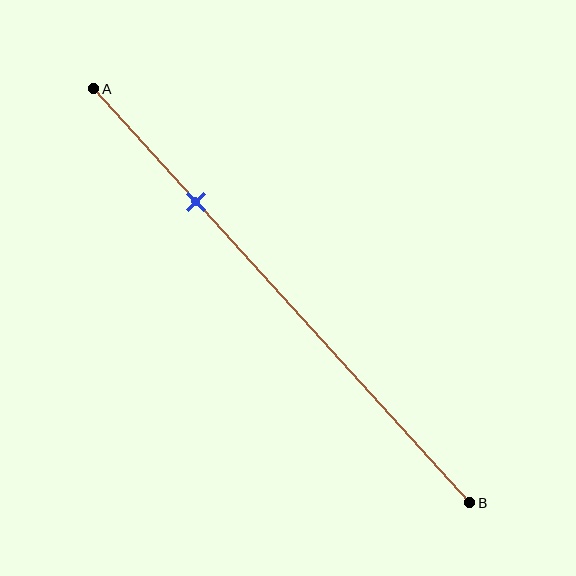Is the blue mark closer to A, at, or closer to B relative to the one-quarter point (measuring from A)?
The blue mark is approximately at the one-quarter point of segment AB.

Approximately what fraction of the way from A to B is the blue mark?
The blue mark is approximately 25% of the way from A to B.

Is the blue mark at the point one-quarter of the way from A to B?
Yes, the mark is approximately at the one-quarter point.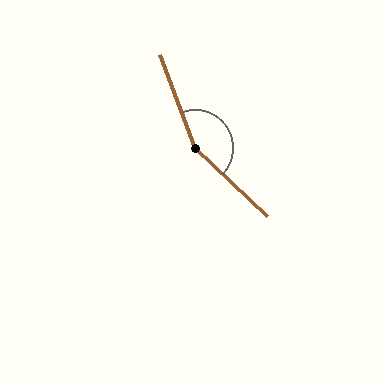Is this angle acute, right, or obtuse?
It is obtuse.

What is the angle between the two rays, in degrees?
Approximately 154 degrees.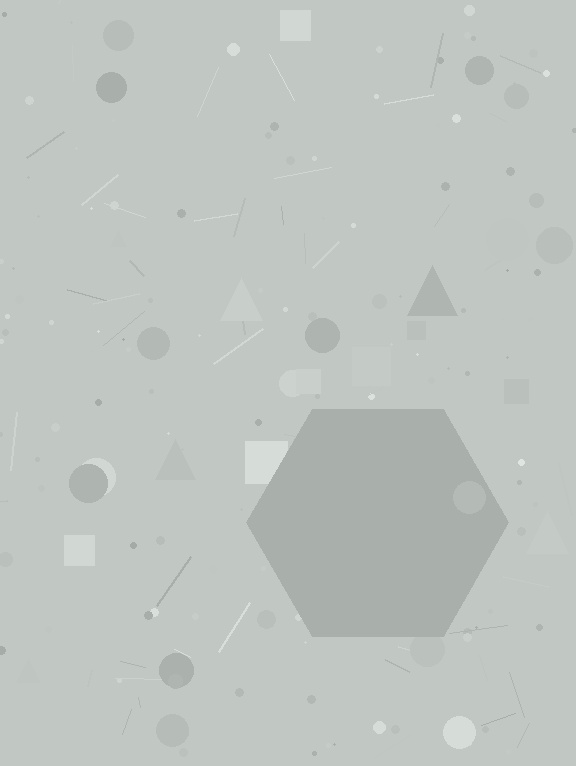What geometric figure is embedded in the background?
A hexagon is embedded in the background.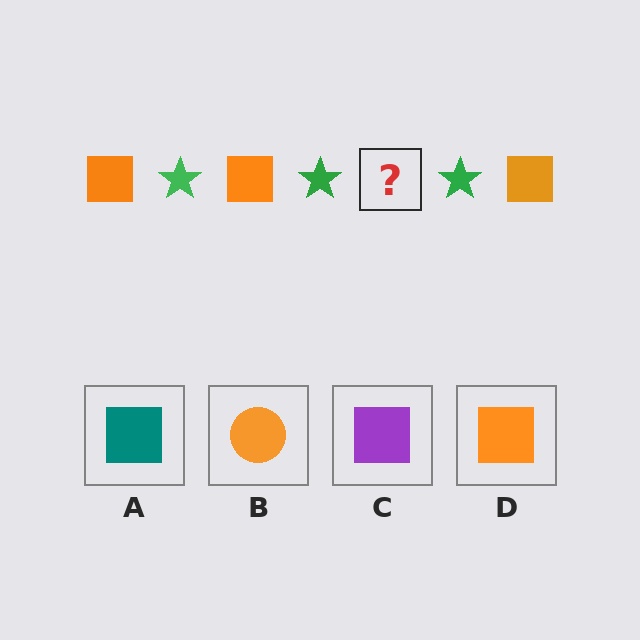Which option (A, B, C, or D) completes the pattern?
D.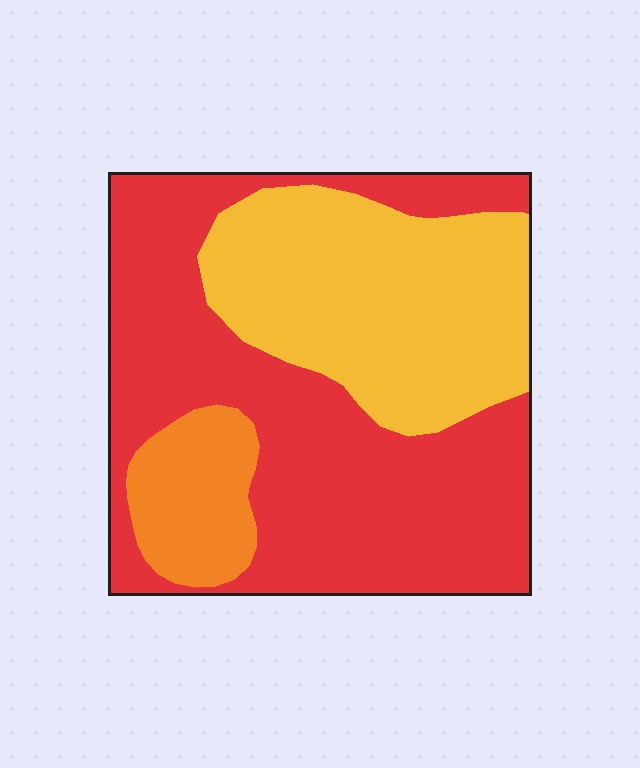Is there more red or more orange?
Red.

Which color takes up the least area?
Orange, at roughly 10%.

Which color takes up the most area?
Red, at roughly 55%.